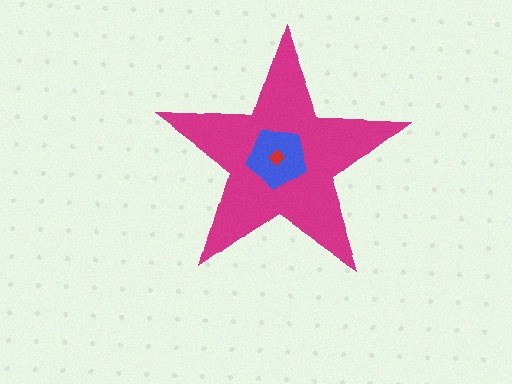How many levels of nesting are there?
3.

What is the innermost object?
The red diamond.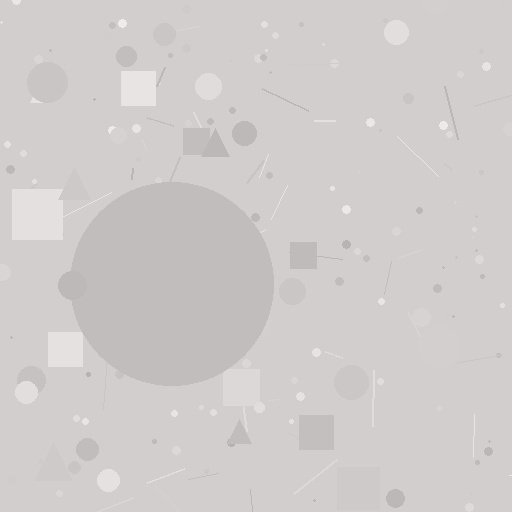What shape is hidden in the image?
A circle is hidden in the image.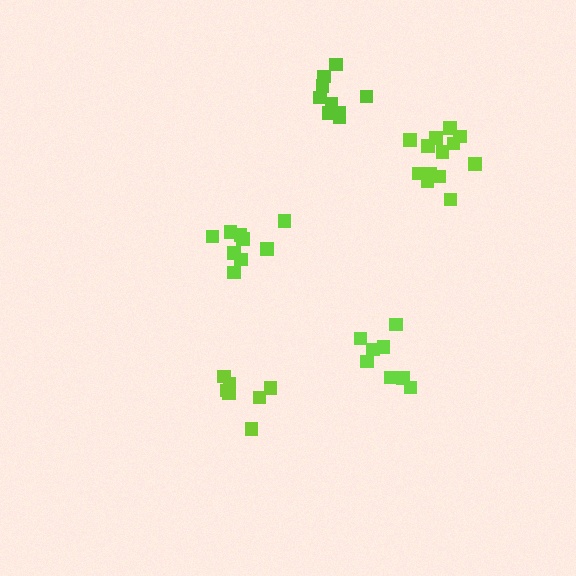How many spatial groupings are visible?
There are 5 spatial groupings.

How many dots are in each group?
Group 1: 9 dots, Group 2: 8 dots, Group 3: 7 dots, Group 4: 13 dots, Group 5: 9 dots (46 total).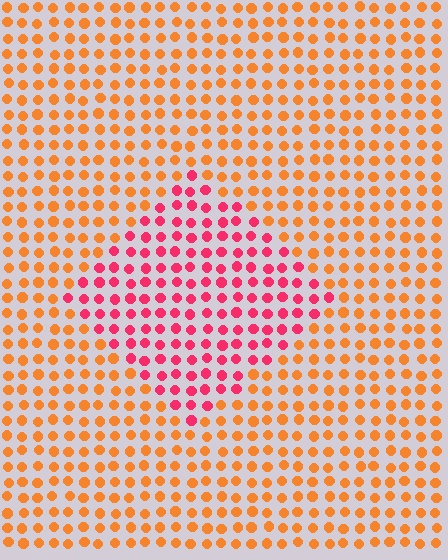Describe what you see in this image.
The image is filled with small orange elements in a uniform arrangement. A diamond-shaped region is visible where the elements are tinted to a slightly different hue, forming a subtle color boundary.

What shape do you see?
I see a diamond.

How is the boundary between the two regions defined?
The boundary is defined purely by a slight shift in hue (about 44 degrees). Spacing, size, and orientation are identical on both sides.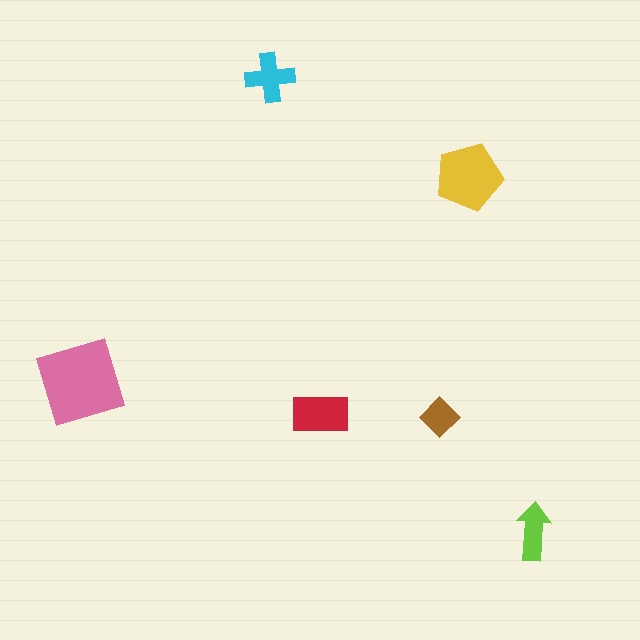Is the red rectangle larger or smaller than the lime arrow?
Larger.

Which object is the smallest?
The brown diamond.